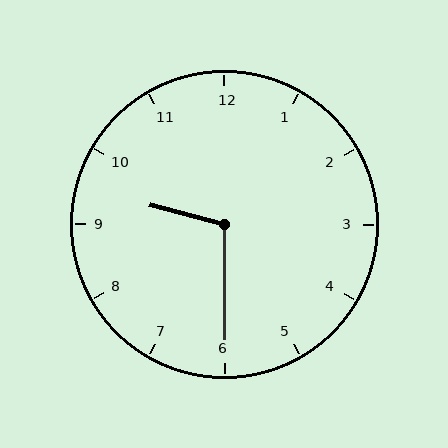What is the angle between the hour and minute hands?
Approximately 105 degrees.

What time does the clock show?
9:30.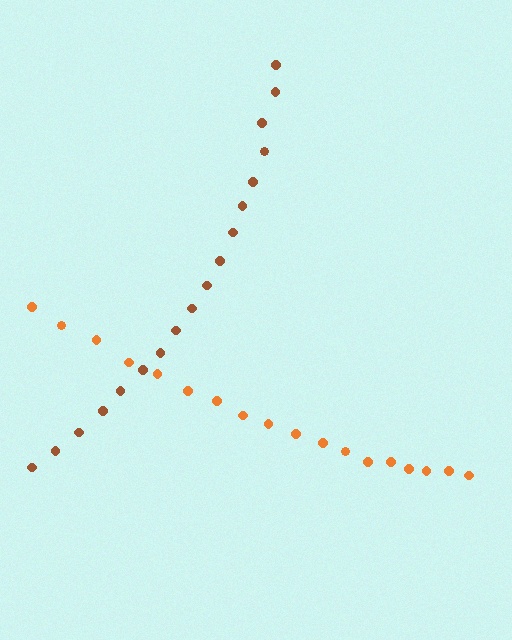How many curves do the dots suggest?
There are 2 distinct paths.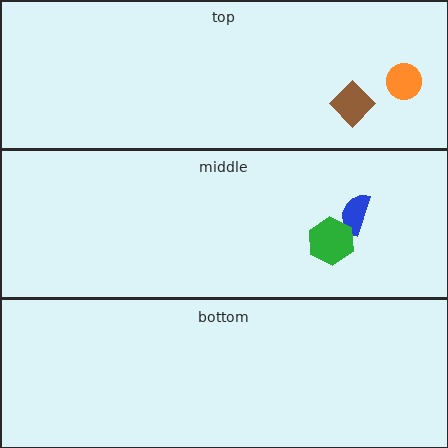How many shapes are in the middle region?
2.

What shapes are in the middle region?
The blue semicircle, the green hexagon.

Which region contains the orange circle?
The top region.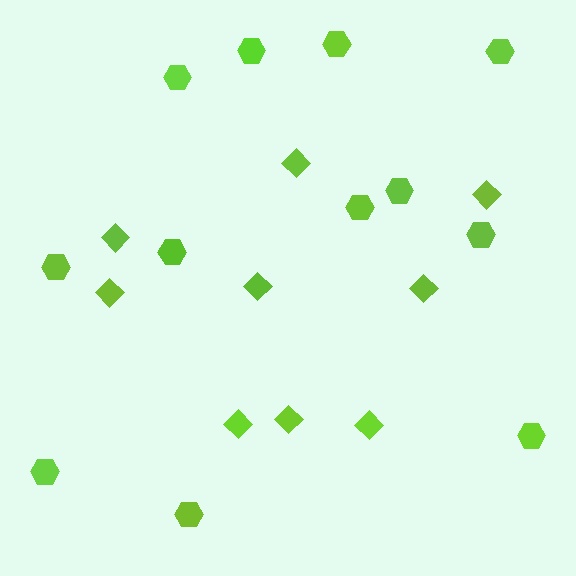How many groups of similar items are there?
There are 2 groups: one group of diamonds (9) and one group of hexagons (12).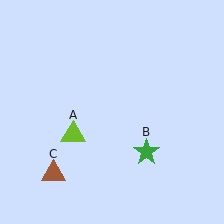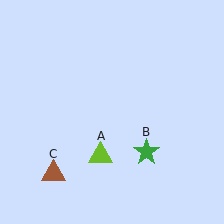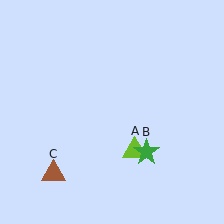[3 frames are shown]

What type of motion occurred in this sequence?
The lime triangle (object A) rotated counterclockwise around the center of the scene.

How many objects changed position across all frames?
1 object changed position: lime triangle (object A).